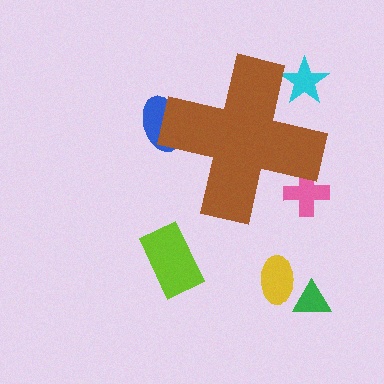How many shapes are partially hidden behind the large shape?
3 shapes are partially hidden.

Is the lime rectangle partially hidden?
No, the lime rectangle is fully visible.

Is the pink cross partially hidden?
Yes, the pink cross is partially hidden behind the brown cross.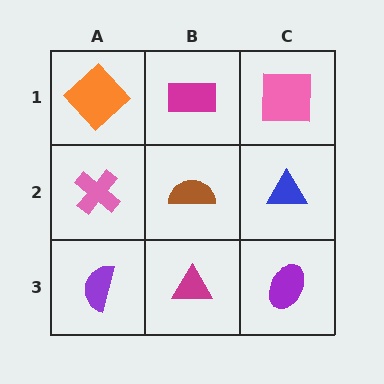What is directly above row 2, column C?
A pink square.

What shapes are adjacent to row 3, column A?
A pink cross (row 2, column A), a magenta triangle (row 3, column B).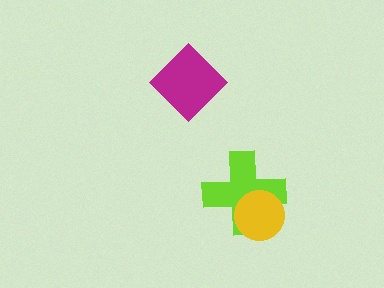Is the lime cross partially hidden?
Yes, it is partially covered by another shape.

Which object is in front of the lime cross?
The yellow circle is in front of the lime cross.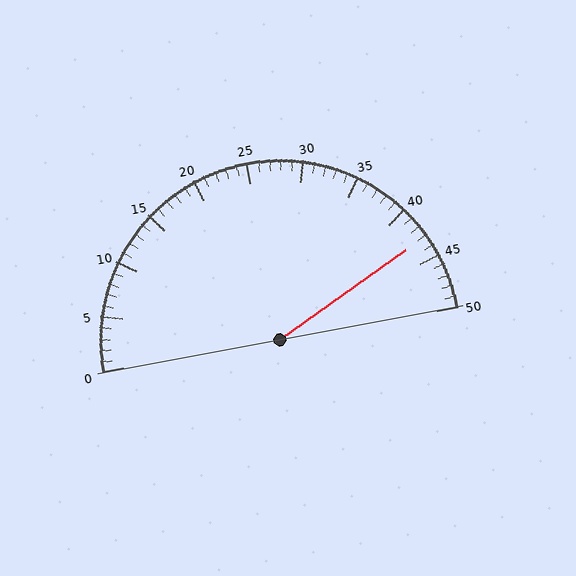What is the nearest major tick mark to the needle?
The nearest major tick mark is 45.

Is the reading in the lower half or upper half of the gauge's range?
The reading is in the upper half of the range (0 to 50).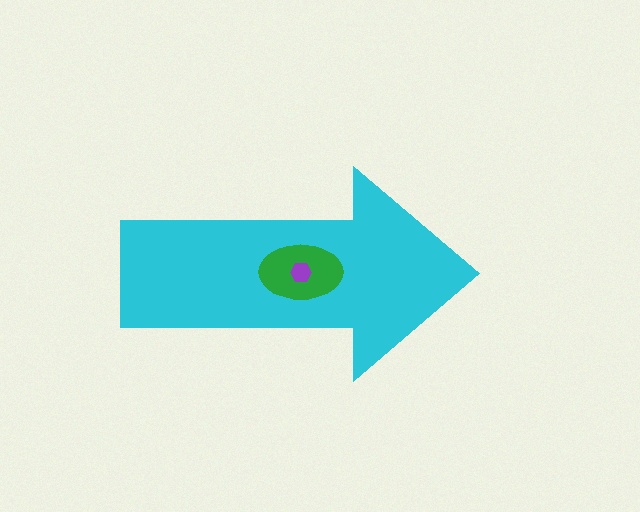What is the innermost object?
The purple hexagon.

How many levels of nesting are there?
3.